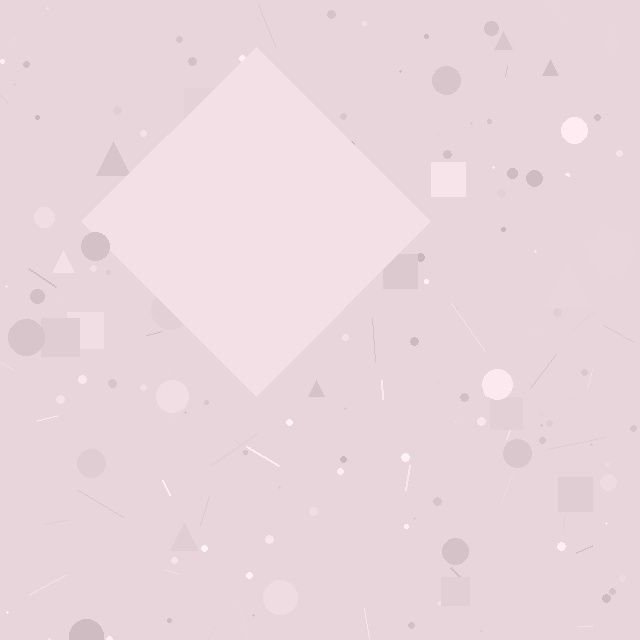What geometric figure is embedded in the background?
A diamond is embedded in the background.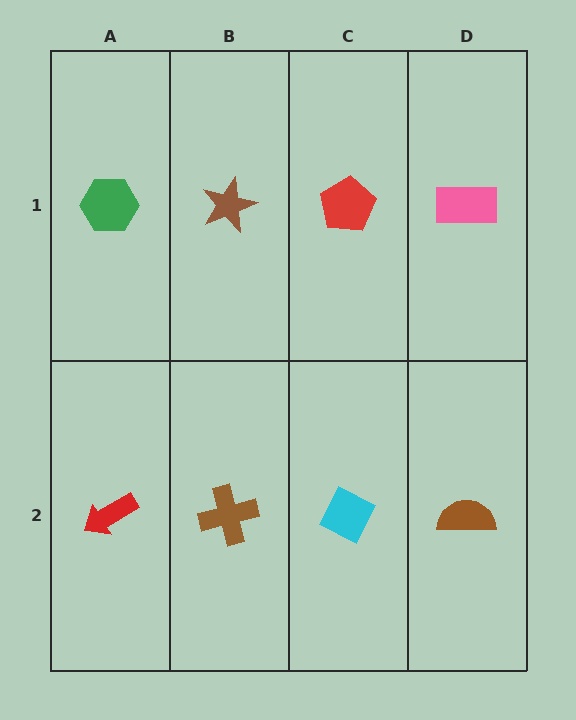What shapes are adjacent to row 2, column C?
A red pentagon (row 1, column C), a brown cross (row 2, column B), a brown semicircle (row 2, column D).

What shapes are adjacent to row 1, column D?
A brown semicircle (row 2, column D), a red pentagon (row 1, column C).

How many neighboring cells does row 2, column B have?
3.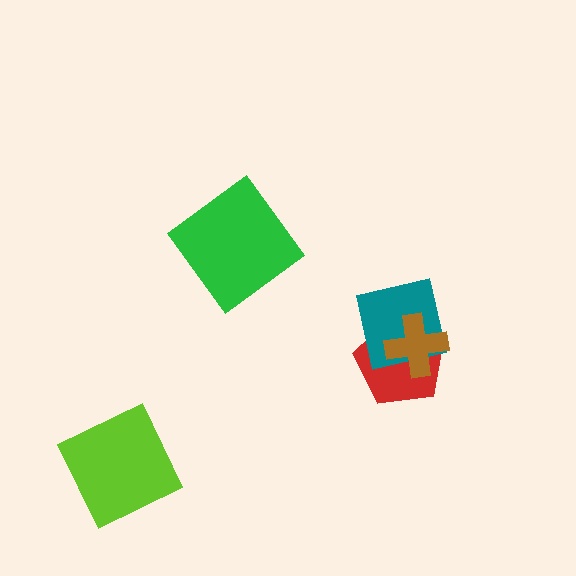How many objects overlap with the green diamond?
0 objects overlap with the green diamond.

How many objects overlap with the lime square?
0 objects overlap with the lime square.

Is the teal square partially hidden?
Yes, it is partially covered by another shape.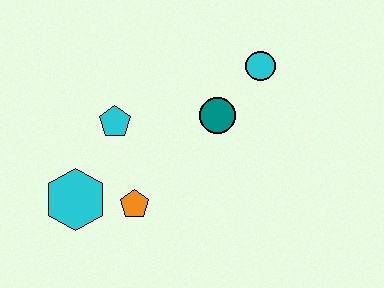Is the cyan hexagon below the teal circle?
Yes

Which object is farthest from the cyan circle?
The cyan hexagon is farthest from the cyan circle.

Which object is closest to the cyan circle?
The teal circle is closest to the cyan circle.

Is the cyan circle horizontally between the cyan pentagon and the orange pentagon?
No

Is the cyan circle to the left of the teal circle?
No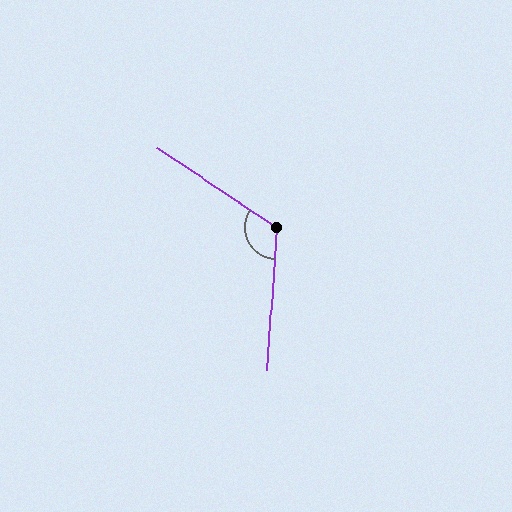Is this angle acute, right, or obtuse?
It is obtuse.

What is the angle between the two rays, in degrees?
Approximately 119 degrees.